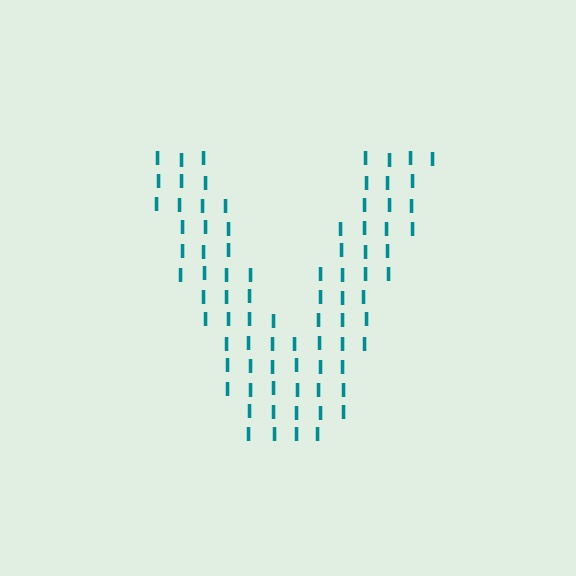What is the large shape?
The large shape is the letter V.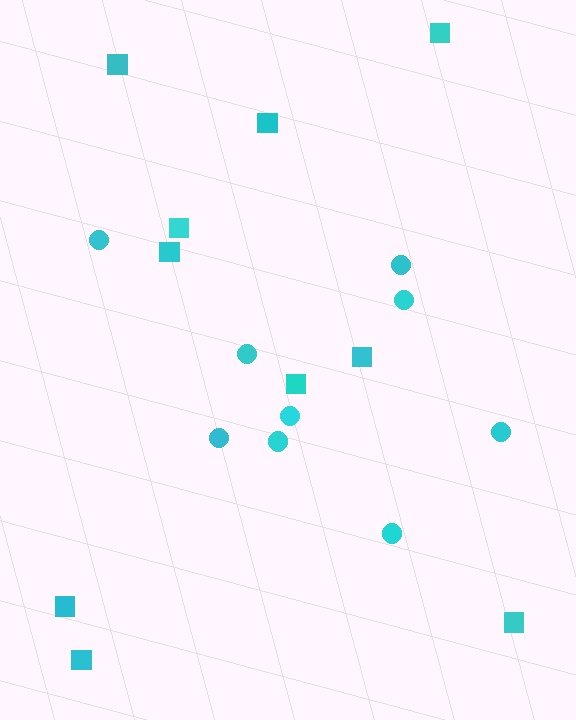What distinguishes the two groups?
There are 2 groups: one group of circles (9) and one group of squares (10).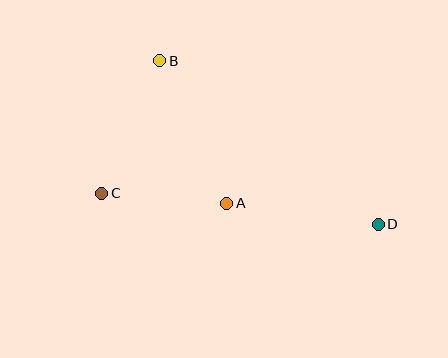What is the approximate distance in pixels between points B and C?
The distance between B and C is approximately 145 pixels.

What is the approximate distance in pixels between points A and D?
The distance between A and D is approximately 152 pixels.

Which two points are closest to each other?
Points A and C are closest to each other.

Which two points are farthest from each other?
Points C and D are farthest from each other.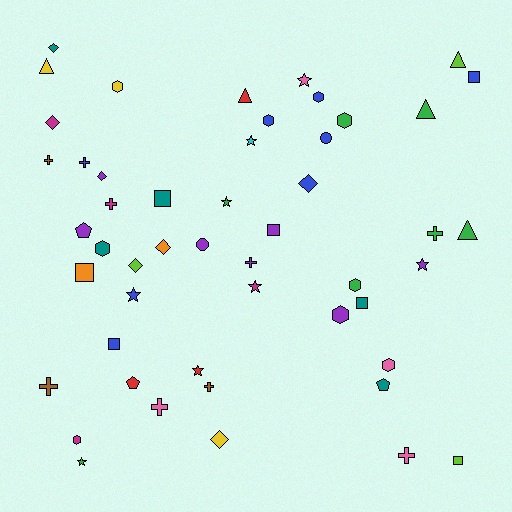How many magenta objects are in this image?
There are 4 magenta objects.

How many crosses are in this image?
There are 9 crosses.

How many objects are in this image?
There are 50 objects.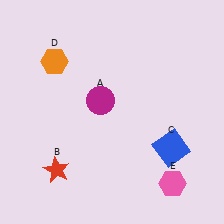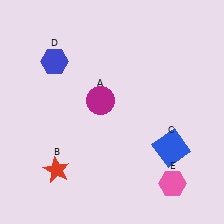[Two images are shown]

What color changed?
The hexagon (D) changed from orange in Image 1 to blue in Image 2.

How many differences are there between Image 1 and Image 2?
There is 1 difference between the two images.